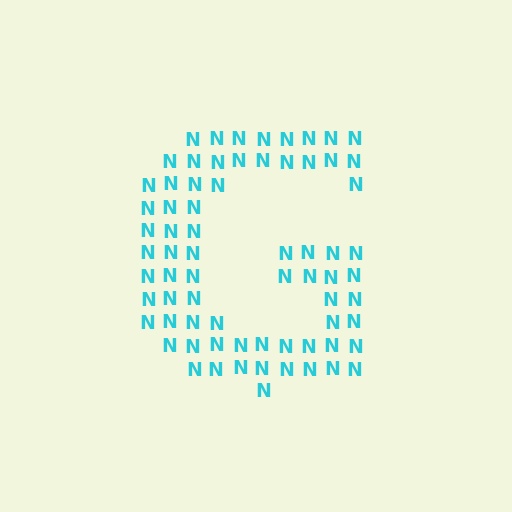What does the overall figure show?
The overall figure shows the letter G.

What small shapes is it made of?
It is made of small letter N's.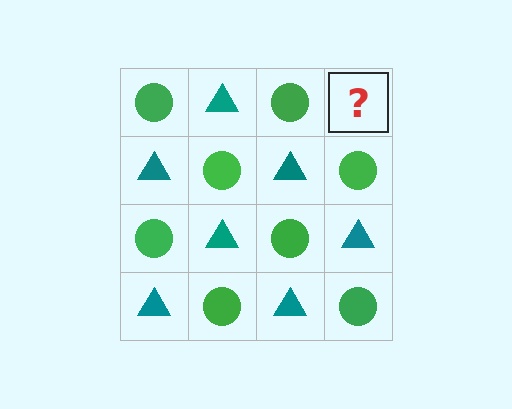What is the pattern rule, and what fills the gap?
The rule is that it alternates green circle and teal triangle in a checkerboard pattern. The gap should be filled with a teal triangle.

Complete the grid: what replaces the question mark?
The question mark should be replaced with a teal triangle.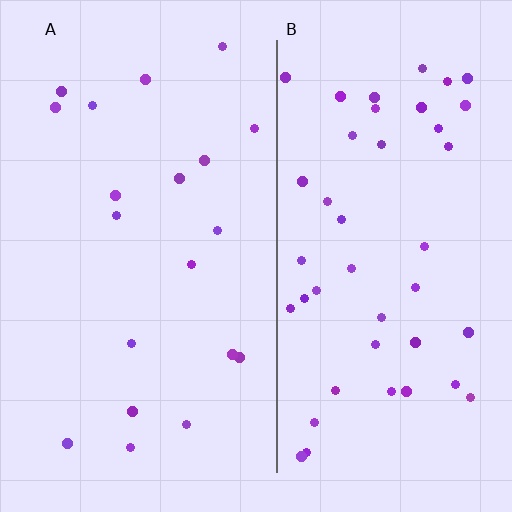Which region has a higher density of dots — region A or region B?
B (the right).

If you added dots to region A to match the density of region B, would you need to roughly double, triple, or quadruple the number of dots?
Approximately double.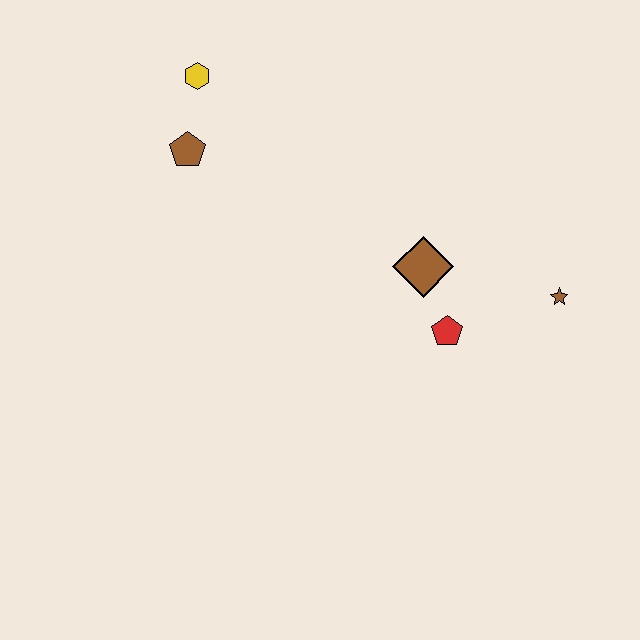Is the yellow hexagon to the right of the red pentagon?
No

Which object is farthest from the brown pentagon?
The brown star is farthest from the brown pentagon.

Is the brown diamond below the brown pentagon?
Yes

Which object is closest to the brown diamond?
The red pentagon is closest to the brown diamond.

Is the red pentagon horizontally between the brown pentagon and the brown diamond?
No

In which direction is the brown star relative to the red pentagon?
The brown star is to the right of the red pentagon.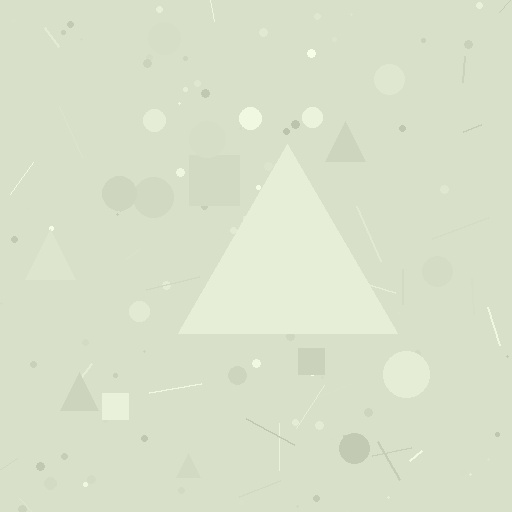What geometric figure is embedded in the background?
A triangle is embedded in the background.